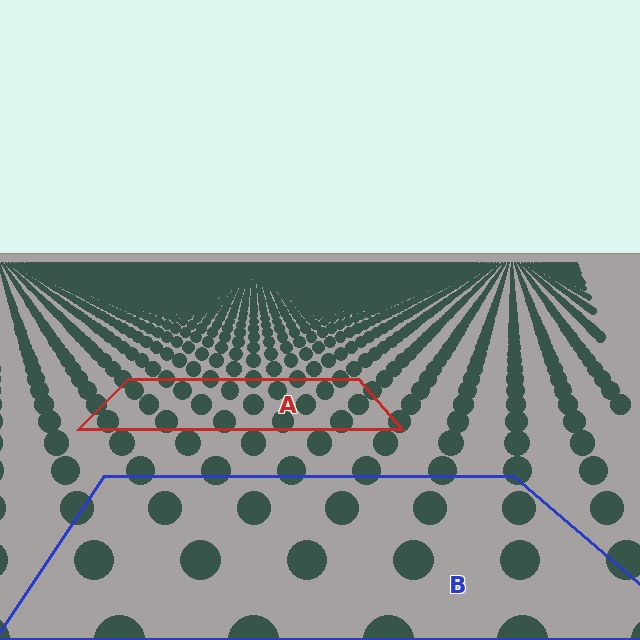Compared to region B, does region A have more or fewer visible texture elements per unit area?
Region A has more texture elements per unit area — they are packed more densely because it is farther away.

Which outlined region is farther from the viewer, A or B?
Region A is farther from the viewer — the texture elements inside it appear smaller and more densely packed.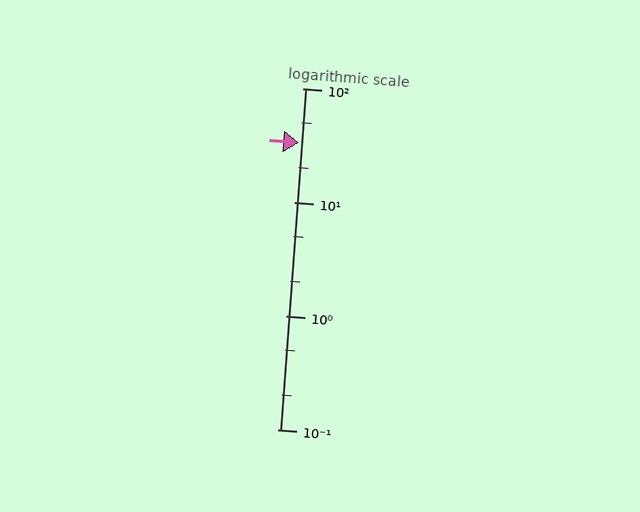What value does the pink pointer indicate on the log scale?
The pointer indicates approximately 33.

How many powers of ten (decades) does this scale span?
The scale spans 3 decades, from 0.1 to 100.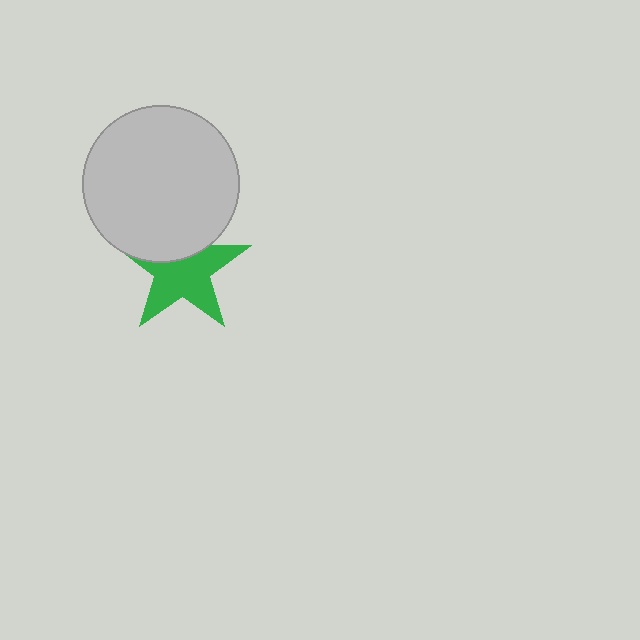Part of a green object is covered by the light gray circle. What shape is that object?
It is a star.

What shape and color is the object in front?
The object in front is a light gray circle.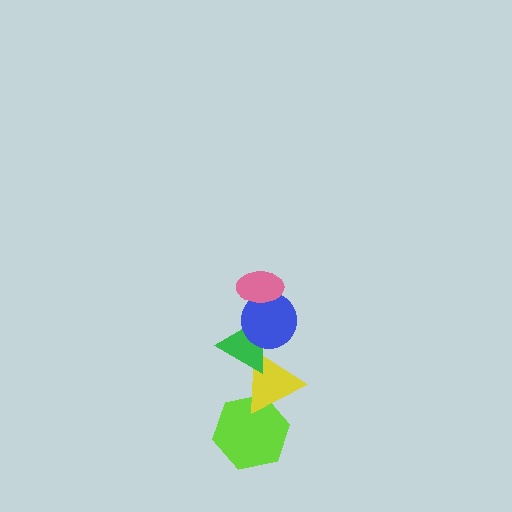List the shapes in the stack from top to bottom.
From top to bottom: the pink ellipse, the blue circle, the green triangle, the yellow triangle, the lime hexagon.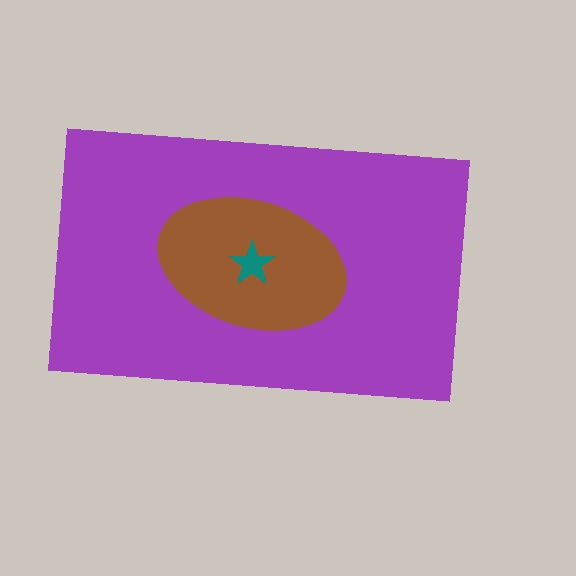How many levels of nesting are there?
3.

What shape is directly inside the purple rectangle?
The brown ellipse.